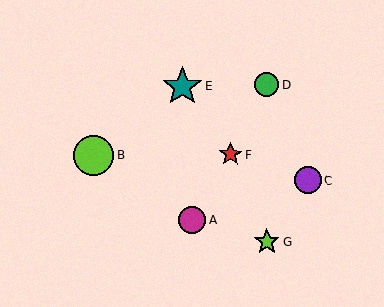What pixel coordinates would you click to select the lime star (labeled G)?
Click at (267, 242) to select the lime star G.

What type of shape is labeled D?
Shape D is a green circle.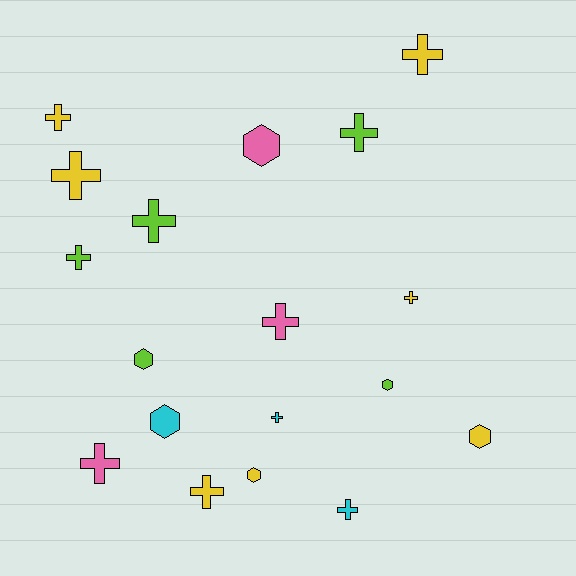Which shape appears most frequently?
Cross, with 12 objects.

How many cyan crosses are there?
There are 2 cyan crosses.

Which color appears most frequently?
Yellow, with 7 objects.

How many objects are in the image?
There are 18 objects.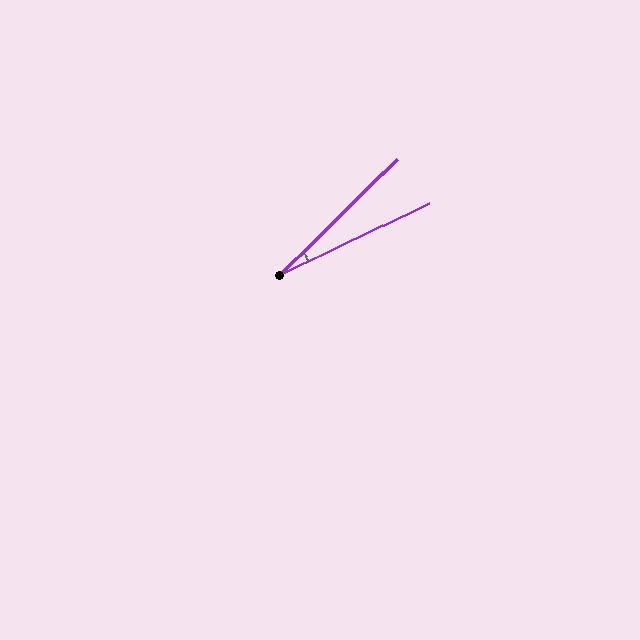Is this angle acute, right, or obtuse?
It is acute.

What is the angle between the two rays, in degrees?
Approximately 19 degrees.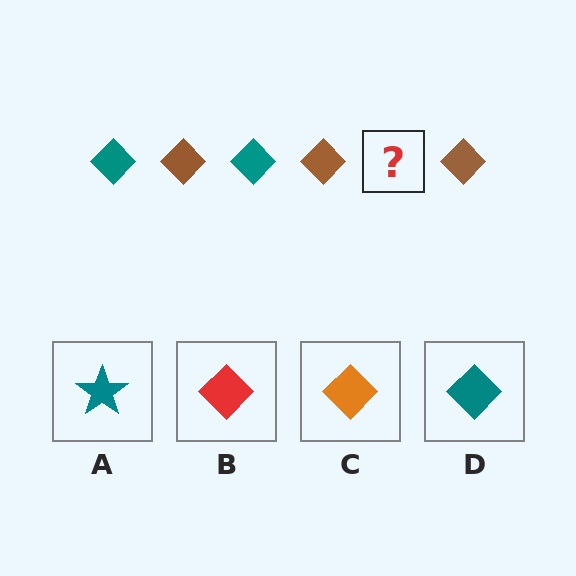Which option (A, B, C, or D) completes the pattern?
D.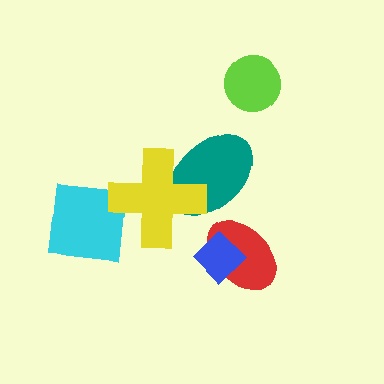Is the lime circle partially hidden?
No, no other shape covers it.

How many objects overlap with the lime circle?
0 objects overlap with the lime circle.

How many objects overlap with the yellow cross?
2 objects overlap with the yellow cross.